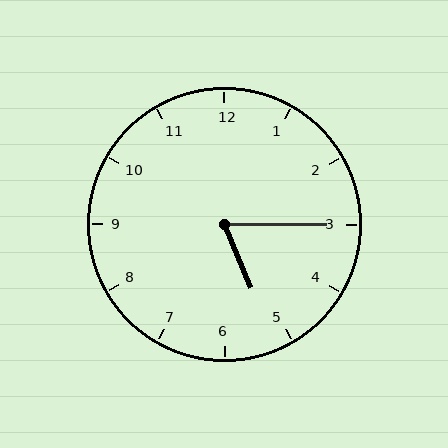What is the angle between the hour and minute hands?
Approximately 68 degrees.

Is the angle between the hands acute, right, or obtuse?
It is acute.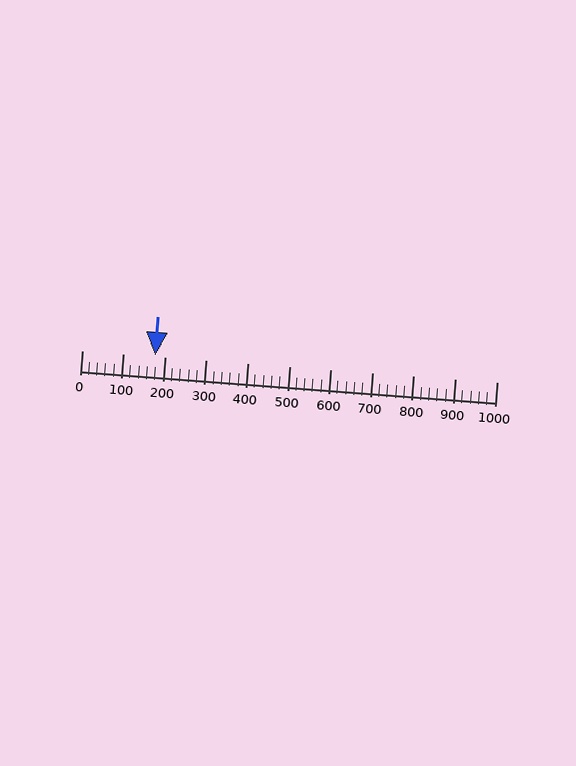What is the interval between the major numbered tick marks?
The major tick marks are spaced 100 units apart.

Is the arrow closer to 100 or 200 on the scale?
The arrow is closer to 200.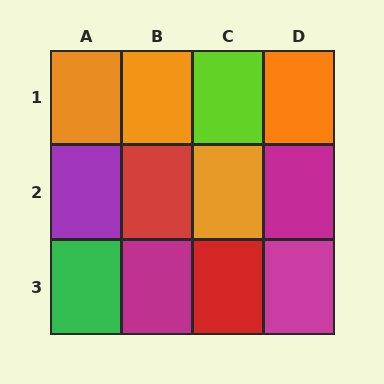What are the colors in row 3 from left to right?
Green, magenta, red, magenta.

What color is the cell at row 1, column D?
Orange.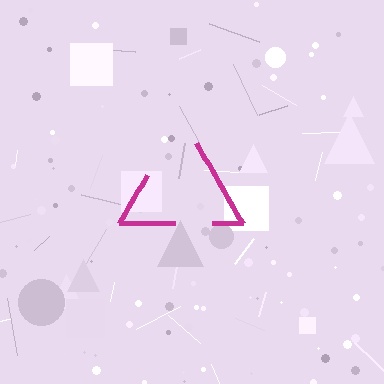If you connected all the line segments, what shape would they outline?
They would outline a triangle.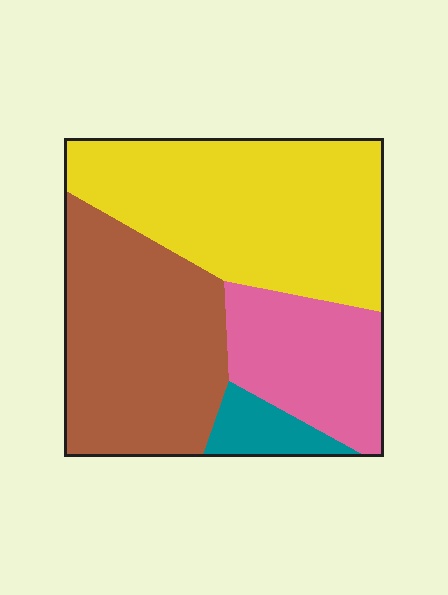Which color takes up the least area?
Teal, at roughly 5%.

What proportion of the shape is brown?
Brown covers around 35% of the shape.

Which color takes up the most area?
Yellow, at roughly 40%.